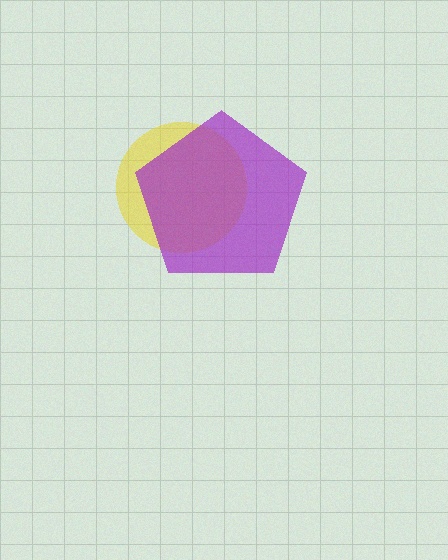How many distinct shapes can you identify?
There are 2 distinct shapes: a yellow circle, a purple pentagon.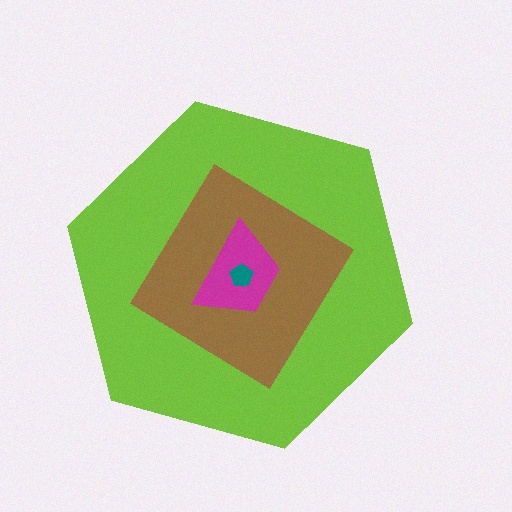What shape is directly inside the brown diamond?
The magenta trapezoid.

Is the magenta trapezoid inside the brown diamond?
Yes.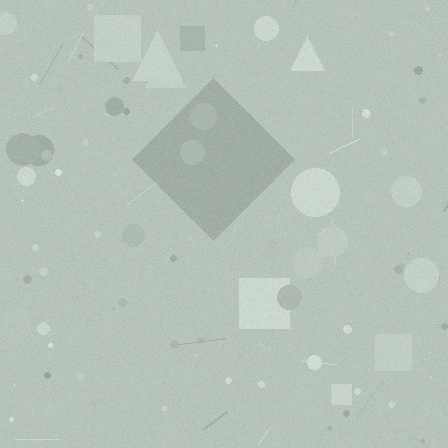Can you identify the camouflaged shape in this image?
The camouflaged shape is a diamond.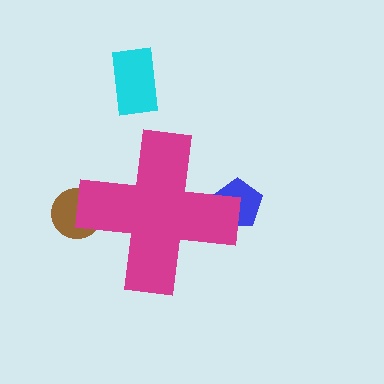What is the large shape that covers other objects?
A magenta cross.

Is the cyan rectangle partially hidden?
No, the cyan rectangle is fully visible.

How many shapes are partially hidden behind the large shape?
2 shapes are partially hidden.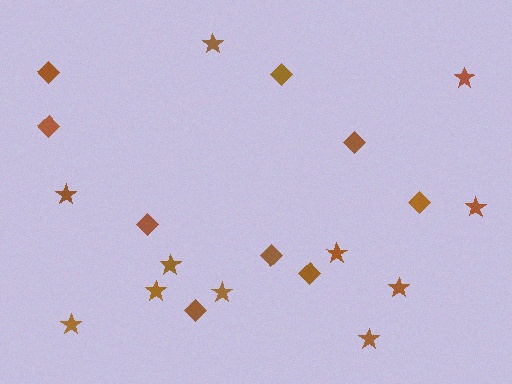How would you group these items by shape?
There are 2 groups: one group of diamonds (9) and one group of stars (11).